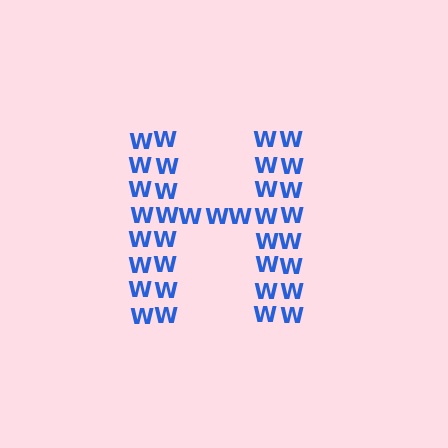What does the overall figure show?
The overall figure shows the letter H.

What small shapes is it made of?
It is made of small letter W's.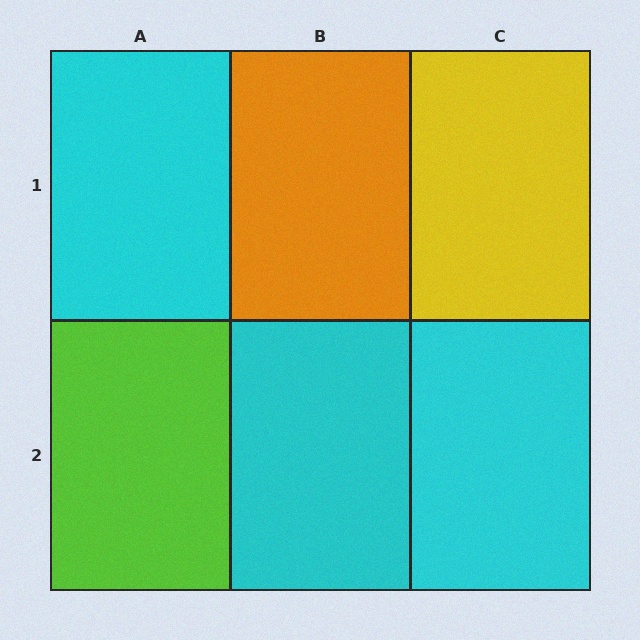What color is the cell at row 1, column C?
Yellow.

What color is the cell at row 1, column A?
Cyan.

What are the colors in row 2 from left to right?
Lime, cyan, cyan.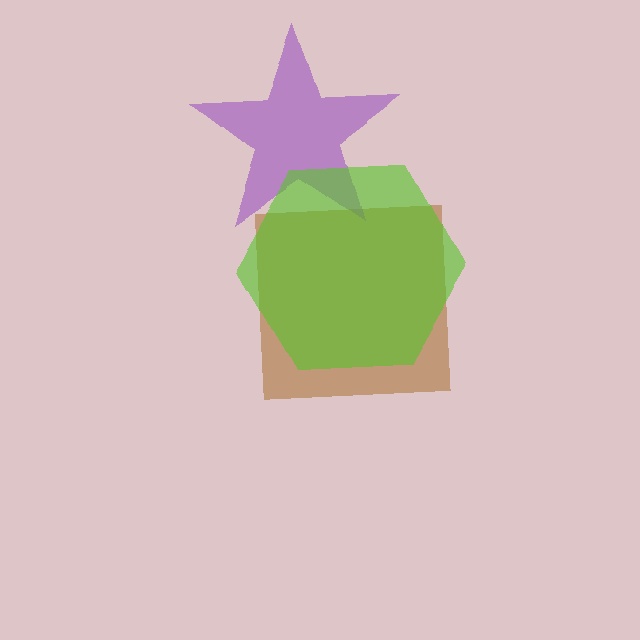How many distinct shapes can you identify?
There are 3 distinct shapes: a brown square, a purple star, a lime hexagon.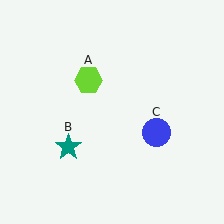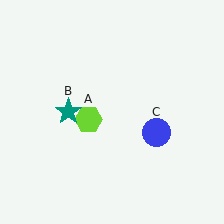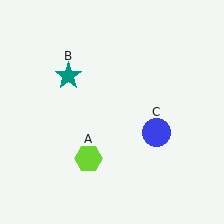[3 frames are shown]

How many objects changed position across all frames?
2 objects changed position: lime hexagon (object A), teal star (object B).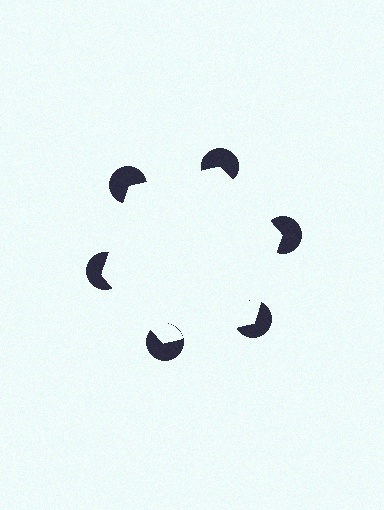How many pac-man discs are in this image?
There are 6 — one at each vertex of the illusory hexagon.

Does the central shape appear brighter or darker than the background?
It typically appears slightly brighter than the background, even though no actual brightness change is drawn.